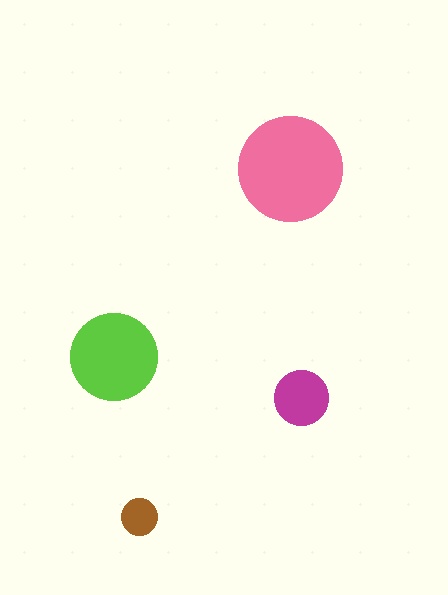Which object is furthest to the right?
The magenta circle is rightmost.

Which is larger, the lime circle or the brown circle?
The lime one.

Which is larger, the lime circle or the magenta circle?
The lime one.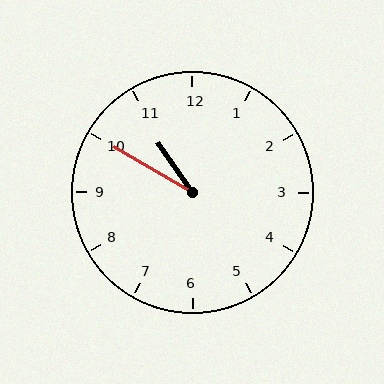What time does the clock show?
10:50.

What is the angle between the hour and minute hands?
Approximately 25 degrees.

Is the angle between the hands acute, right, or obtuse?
It is acute.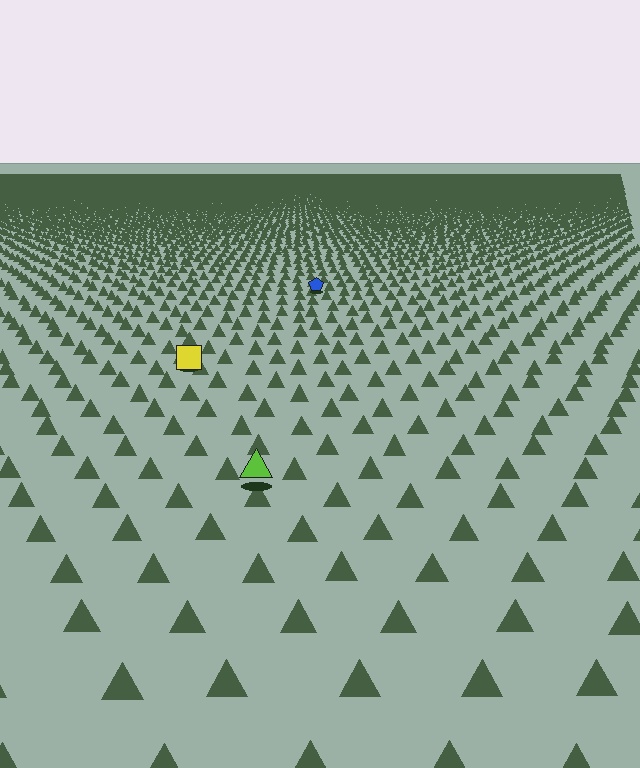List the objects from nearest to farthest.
From nearest to farthest: the lime triangle, the yellow square, the blue pentagon.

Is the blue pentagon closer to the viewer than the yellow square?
No. The yellow square is closer — you can tell from the texture gradient: the ground texture is coarser near it.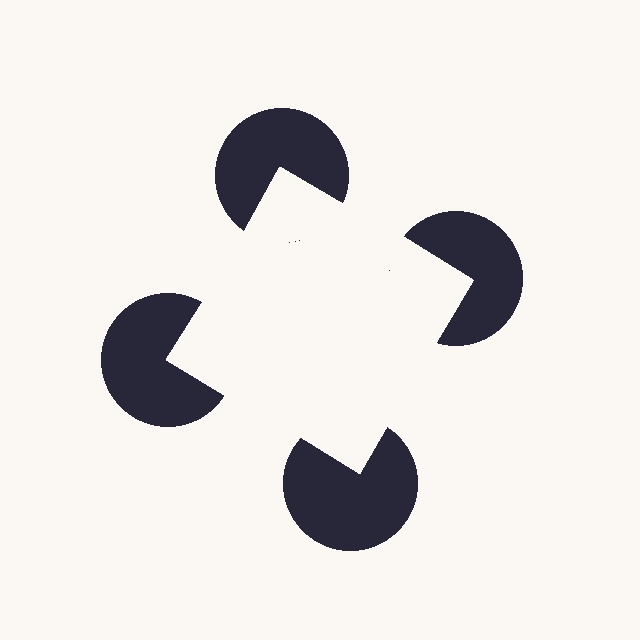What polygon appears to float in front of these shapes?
An illusory square — its edges are inferred from the aligned wedge cuts in the pac-man discs, not physically drawn.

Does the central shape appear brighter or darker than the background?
It typically appears slightly brighter than the background, even though no actual brightness change is drawn.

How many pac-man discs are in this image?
There are 4 — one at each vertex of the illusory square.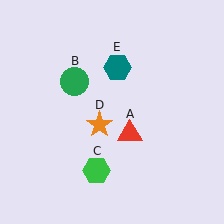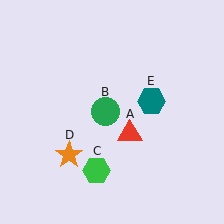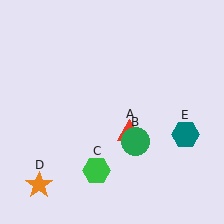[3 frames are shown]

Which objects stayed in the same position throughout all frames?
Red triangle (object A) and green hexagon (object C) remained stationary.